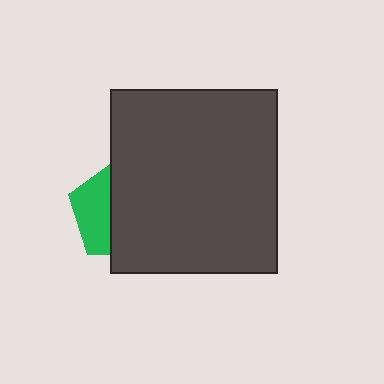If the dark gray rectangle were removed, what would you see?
You would see the complete green pentagon.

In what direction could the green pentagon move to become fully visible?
The green pentagon could move left. That would shift it out from behind the dark gray rectangle entirely.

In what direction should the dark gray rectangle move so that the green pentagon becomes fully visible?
The dark gray rectangle should move right. That is the shortest direction to clear the overlap and leave the green pentagon fully visible.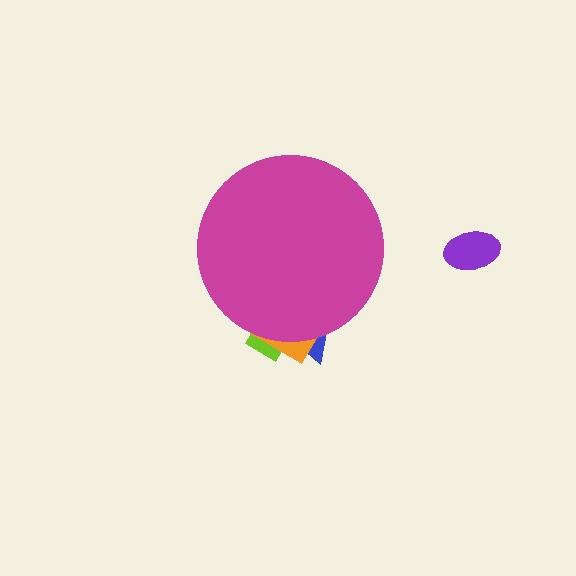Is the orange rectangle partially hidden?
Yes, the orange rectangle is partially hidden behind the magenta circle.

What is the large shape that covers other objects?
A magenta circle.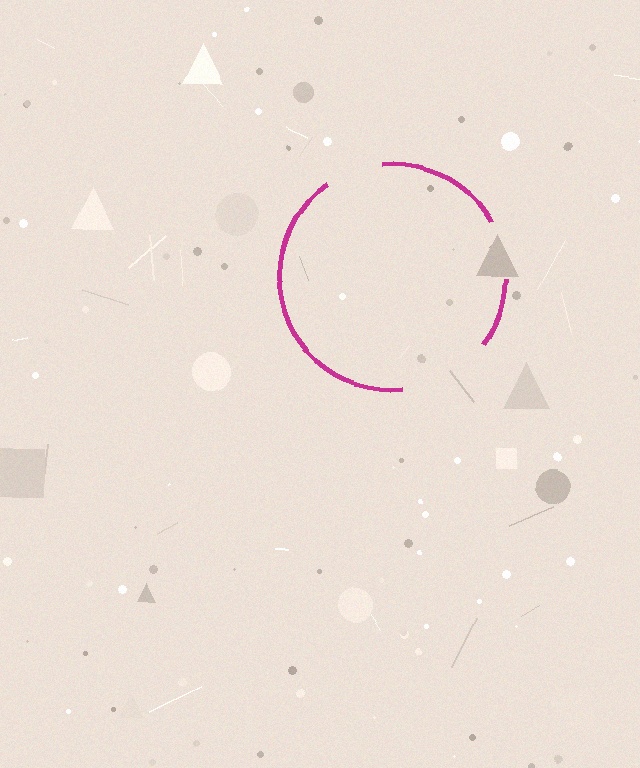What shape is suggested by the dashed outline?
The dashed outline suggests a circle.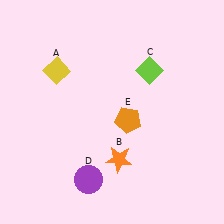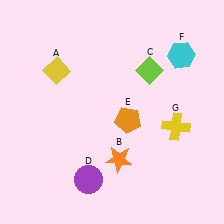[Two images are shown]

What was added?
A cyan hexagon (F), a yellow cross (G) were added in Image 2.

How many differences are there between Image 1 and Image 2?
There are 2 differences between the two images.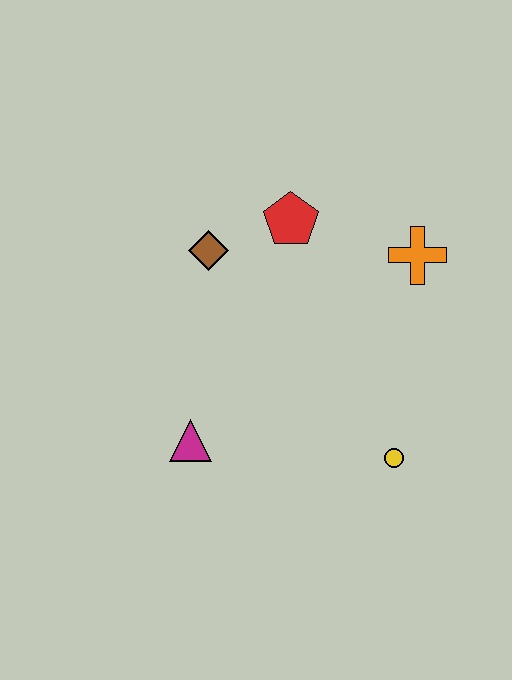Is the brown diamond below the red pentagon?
Yes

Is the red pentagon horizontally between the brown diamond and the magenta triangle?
No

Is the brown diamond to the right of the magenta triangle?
Yes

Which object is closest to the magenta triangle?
The brown diamond is closest to the magenta triangle.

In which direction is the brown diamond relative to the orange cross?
The brown diamond is to the left of the orange cross.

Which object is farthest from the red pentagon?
The yellow circle is farthest from the red pentagon.